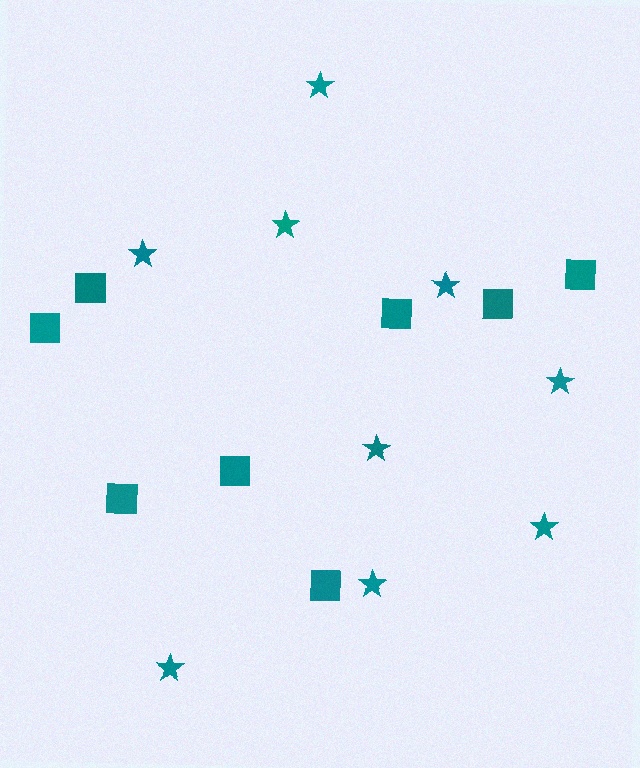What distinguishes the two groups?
There are 2 groups: one group of squares (8) and one group of stars (9).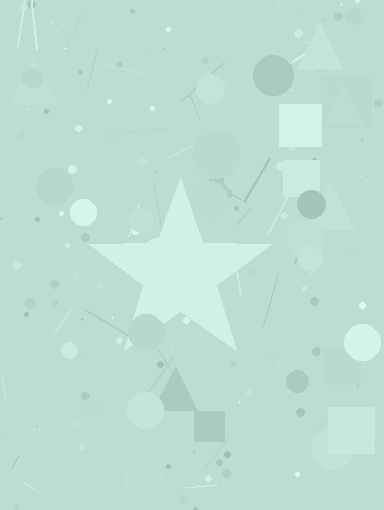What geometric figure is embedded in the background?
A star is embedded in the background.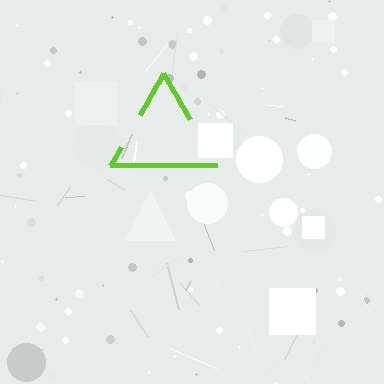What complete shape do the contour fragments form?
The contour fragments form a triangle.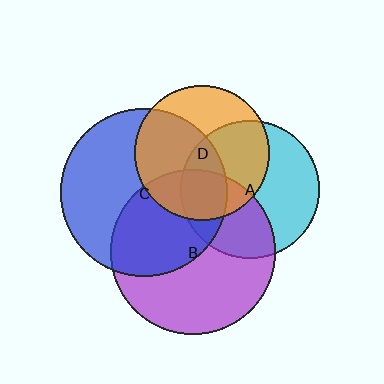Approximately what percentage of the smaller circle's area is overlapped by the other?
Approximately 45%.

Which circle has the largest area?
Circle C (blue).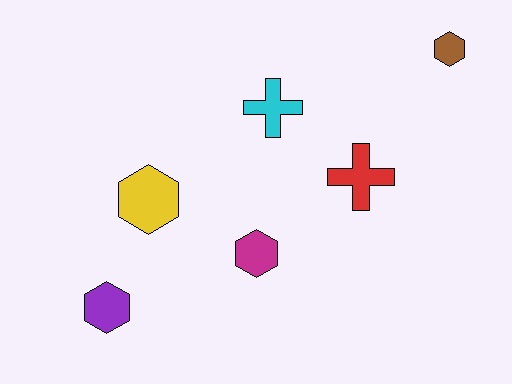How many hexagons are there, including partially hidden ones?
There are 4 hexagons.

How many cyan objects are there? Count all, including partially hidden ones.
There is 1 cyan object.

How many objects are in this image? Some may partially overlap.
There are 6 objects.